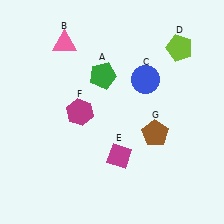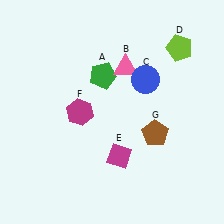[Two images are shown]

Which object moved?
The pink triangle (B) moved right.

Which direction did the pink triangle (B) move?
The pink triangle (B) moved right.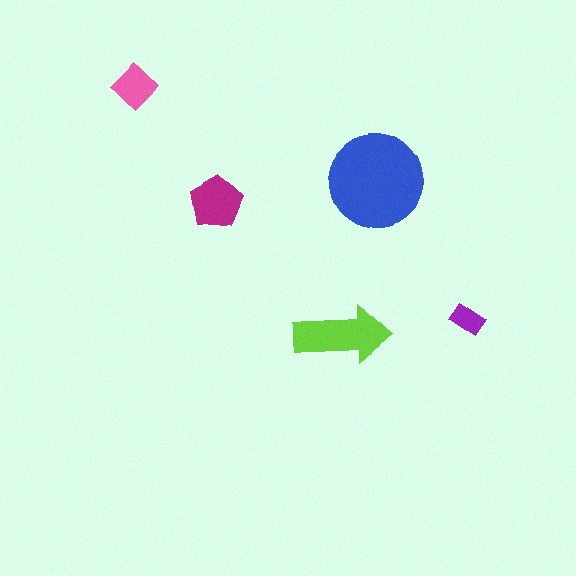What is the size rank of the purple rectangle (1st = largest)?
5th.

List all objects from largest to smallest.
The blue circle, the lime arrow, the magenta pentagon, the pink diamond, the purple rectangle.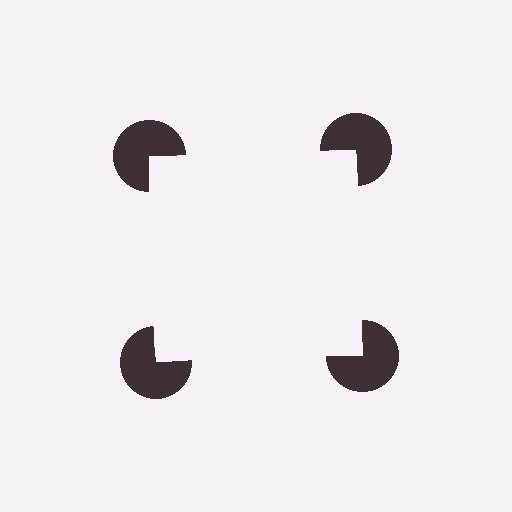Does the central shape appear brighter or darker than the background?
It typically appears slightly brighter than the background, even though no actual brightness change is drawn.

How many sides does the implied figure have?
4 sides.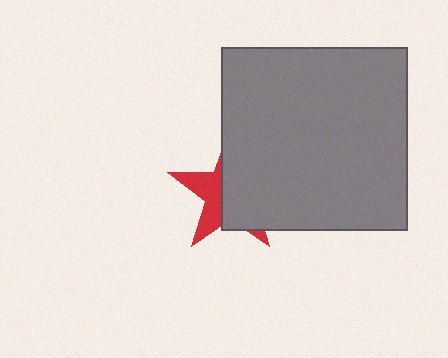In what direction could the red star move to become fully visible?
The red star could move left. That would shift it out from behind the gray rectangle entirely.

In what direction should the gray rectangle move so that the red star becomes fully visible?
The gray rectangle should move right. That is the shortest direction to clear the overlap and leave the red star fully visible.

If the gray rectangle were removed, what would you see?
You would see the complete red star.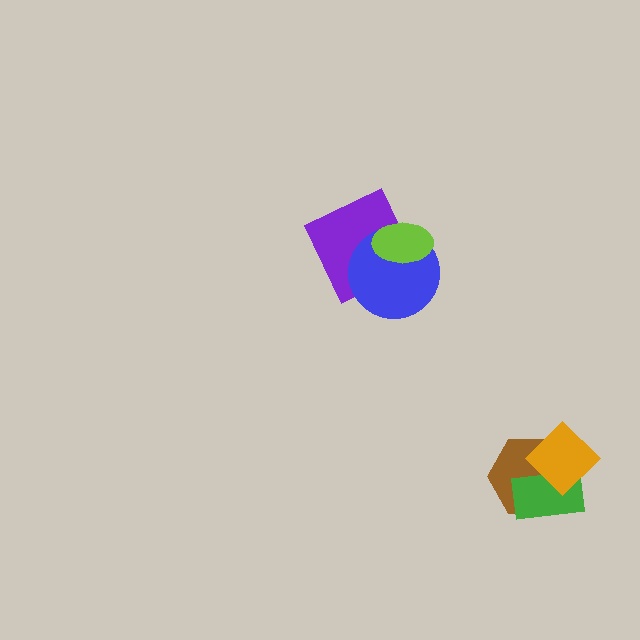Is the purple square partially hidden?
Yes, it is partially covered by another shape.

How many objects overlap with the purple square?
2 objects overlap with the purple square.